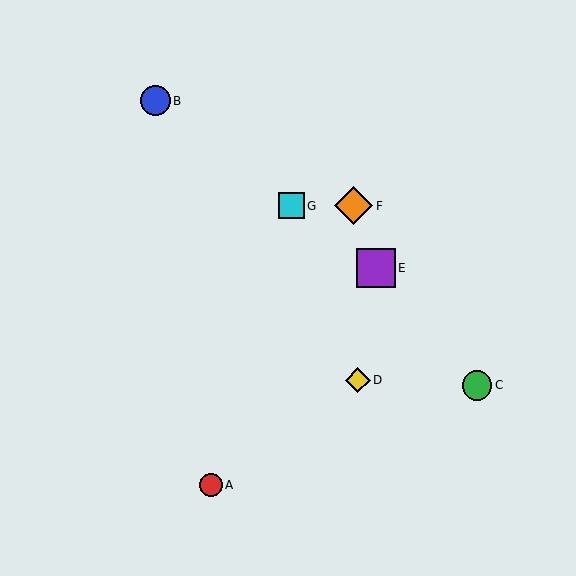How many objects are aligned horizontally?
2 objects (F, G) are aligned horizontally.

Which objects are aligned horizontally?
Objects F, G are aligned horizontally.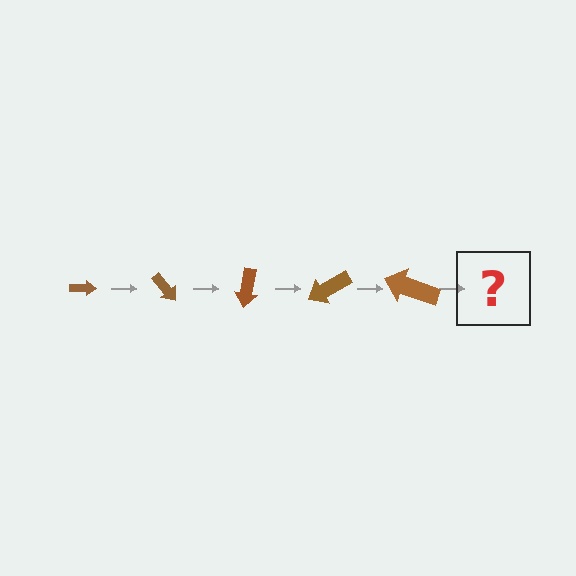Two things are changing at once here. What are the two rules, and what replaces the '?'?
The two rules are that the arrow grows larger each step and it rotates 50 degrees each step. The '?' should be an arrow, larger than the previous one and rotated 250 degrees from the start.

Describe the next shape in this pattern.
It should be an arrow, larger than the previous one and rotated 250 degrees from the start.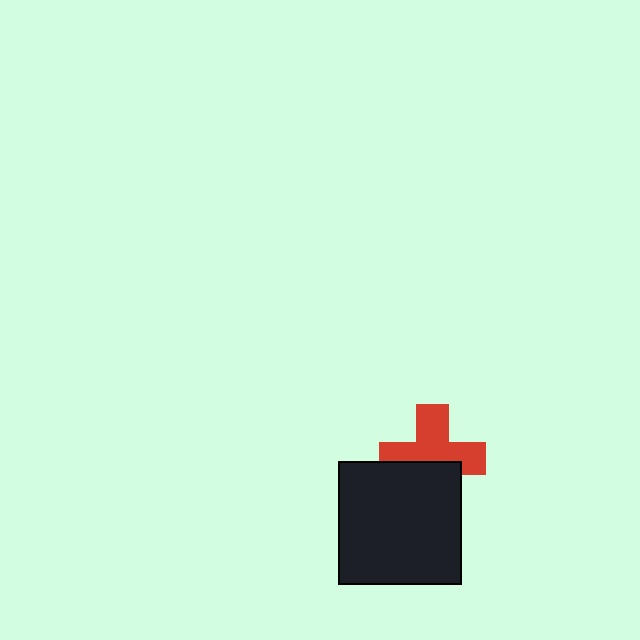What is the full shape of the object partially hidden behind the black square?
The partially hidden object is a red cross.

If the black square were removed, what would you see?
You would see the complete red cross.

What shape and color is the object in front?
The object in front is a black square.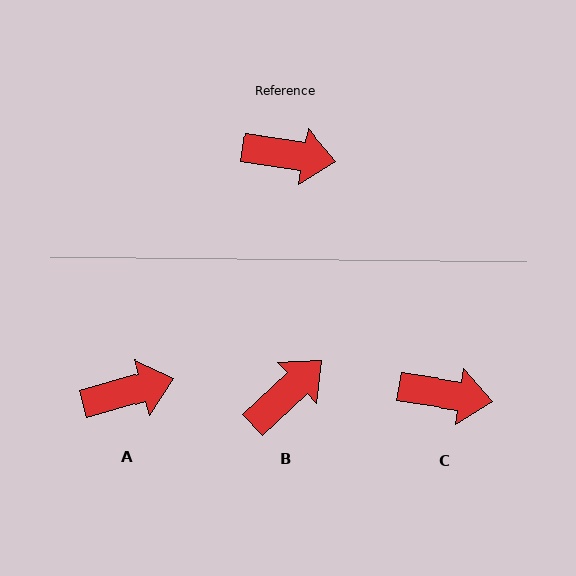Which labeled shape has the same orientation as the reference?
C.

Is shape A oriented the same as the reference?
No, it is off by about 25 degrees.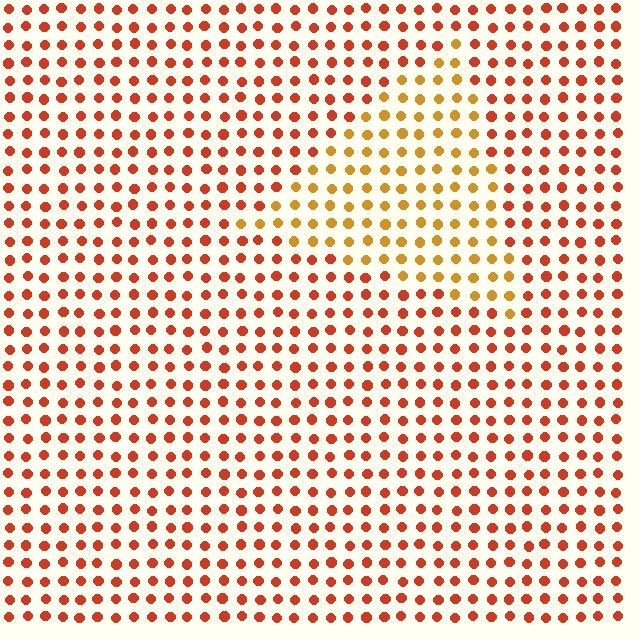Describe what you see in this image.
The image is filled with small red elements in a uniform arrangement. A triangle-shaped region is visible where the elements are tinted to a slightly different hue, forming a subtle color boundary.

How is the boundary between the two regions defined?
The boundary is defined purely by a slight shift in hue (about 31 degrees). Spacing, size, and orientation are identical on both sides.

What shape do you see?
I see a triangle.